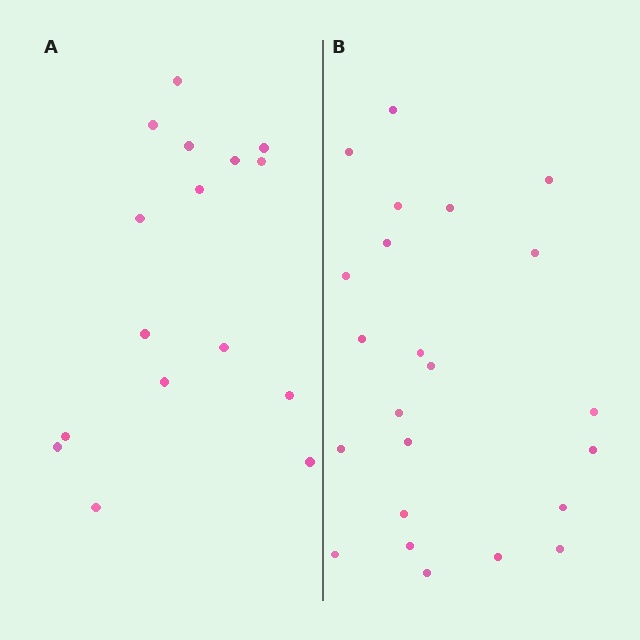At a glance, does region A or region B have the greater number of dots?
Region B (the right region) has more dots.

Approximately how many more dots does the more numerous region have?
Region B has roughly 8 or so more dots than region A.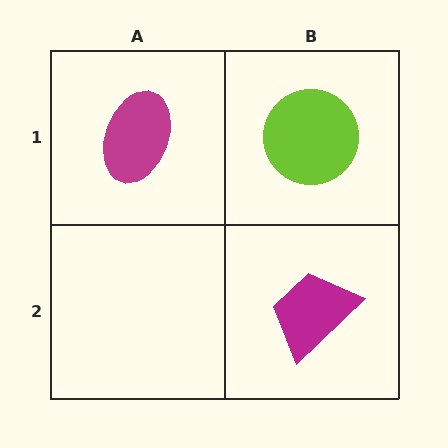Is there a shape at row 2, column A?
No, that cell is empty.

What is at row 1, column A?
A magenta ellipse.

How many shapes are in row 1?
2 shapes.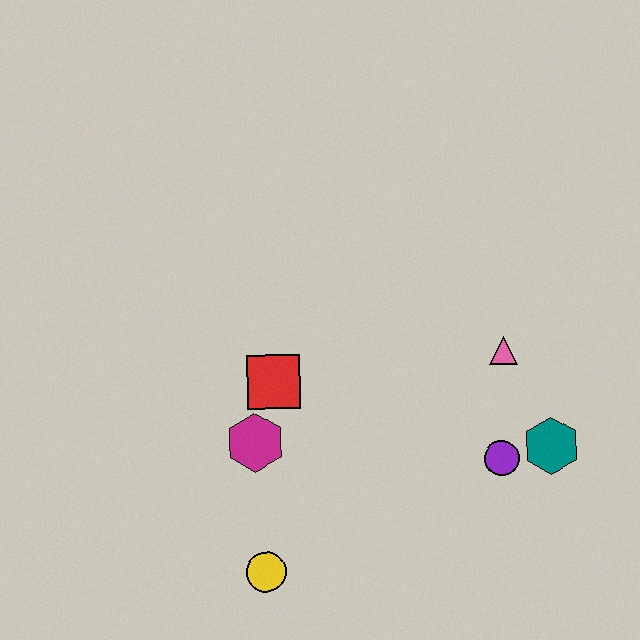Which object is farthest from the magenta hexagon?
The teal hexagon is farthest from the magenta hexagon.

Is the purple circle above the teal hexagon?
No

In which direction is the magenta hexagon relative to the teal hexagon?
The magenta hexagon is to the left of the teal hexagon.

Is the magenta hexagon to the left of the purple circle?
Yes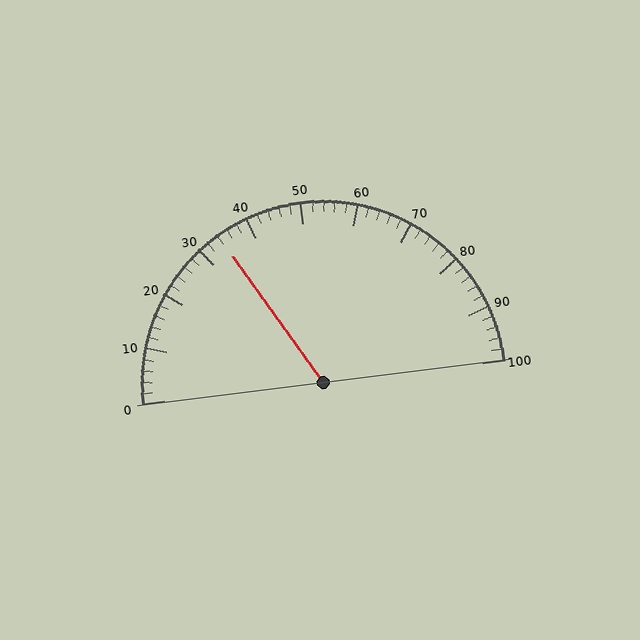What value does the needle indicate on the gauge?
The needle indicates approximately 34.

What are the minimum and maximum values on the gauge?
The gauge ranges from 0 to 100.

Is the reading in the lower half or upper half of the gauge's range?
The reading is in the lower half of the range (0 to 100).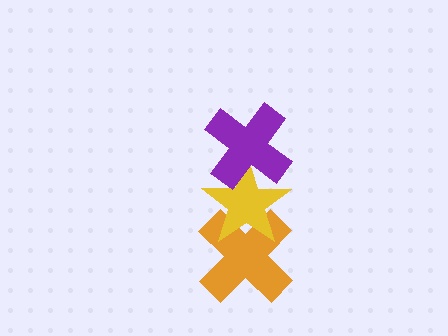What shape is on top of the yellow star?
The purple cross is on top of the yellow star.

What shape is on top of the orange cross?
The yellow star is on top of the orange cross.